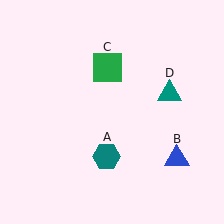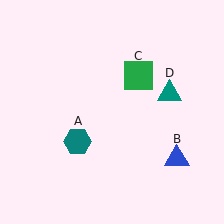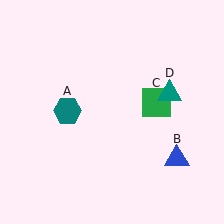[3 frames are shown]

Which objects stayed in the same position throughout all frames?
Blue triangle (object B) and teal triangle (object D) remained stationary.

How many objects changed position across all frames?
2 objects changed position: teal hexagon (object A), green square (object C).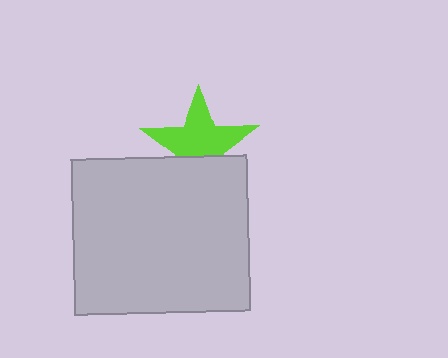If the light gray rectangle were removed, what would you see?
You would see the complete lime star.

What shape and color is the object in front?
The object in front is a light gray rectangle.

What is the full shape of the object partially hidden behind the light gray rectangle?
The partially hidden object is a lime star.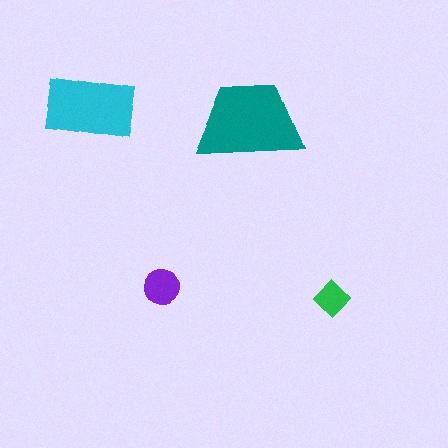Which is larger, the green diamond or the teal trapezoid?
The teal trapezoid.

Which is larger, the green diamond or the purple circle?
The purple circle.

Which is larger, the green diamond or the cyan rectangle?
The cyan rectangle.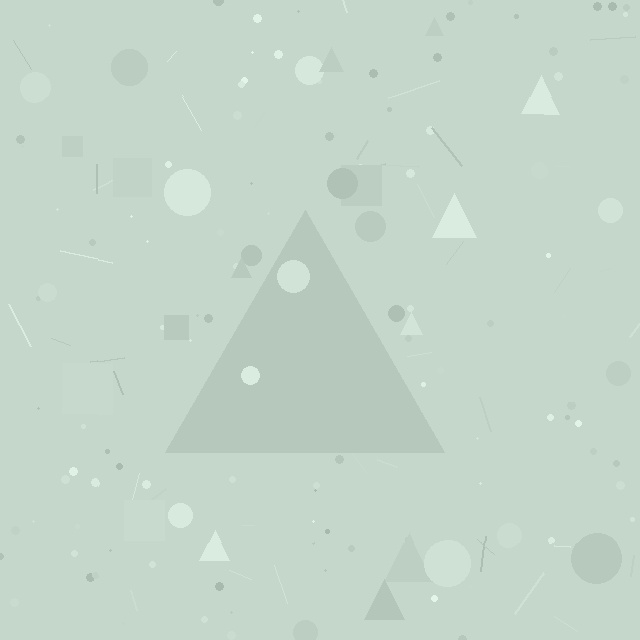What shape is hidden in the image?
A triangle is hidden in the image.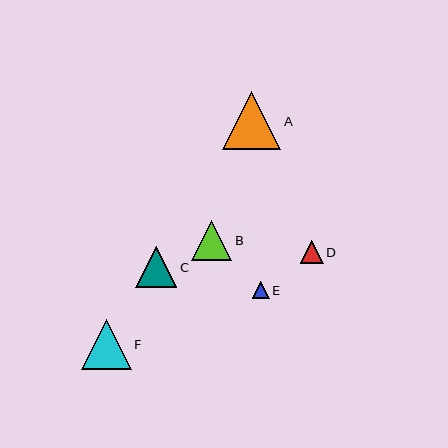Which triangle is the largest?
Triangle A is the largest with a size of approximately 58 pixels.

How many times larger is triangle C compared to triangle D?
Triangle C is approximately 1.8 times the size of triangle D.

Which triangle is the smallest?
Triangle E is the smallest with a size of approximately 17 pixels.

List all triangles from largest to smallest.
From largest to smallest: A, F, C, B, D, E.